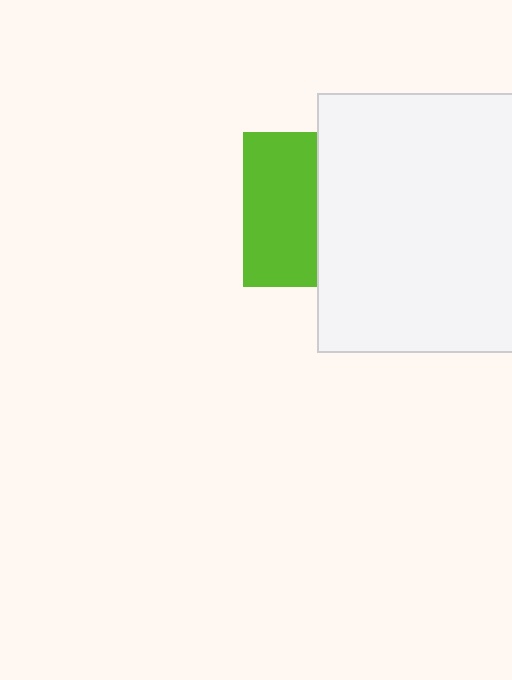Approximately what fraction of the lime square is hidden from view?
Roughly 52% of the lime square is hidden behind the white square.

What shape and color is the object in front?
The object in front is a white square.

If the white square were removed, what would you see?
You would see the complete lime square.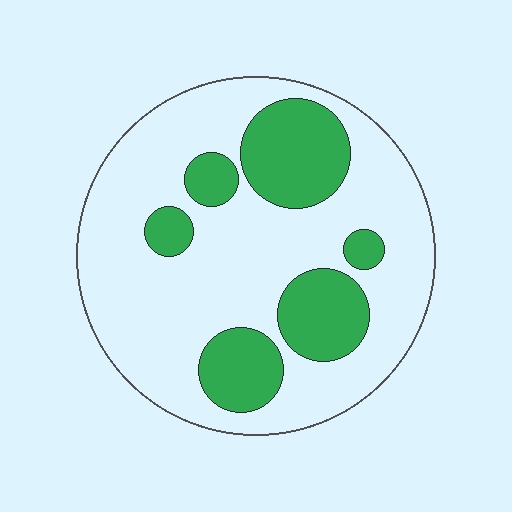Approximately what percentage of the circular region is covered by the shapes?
Approximately 30%.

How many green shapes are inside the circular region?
6.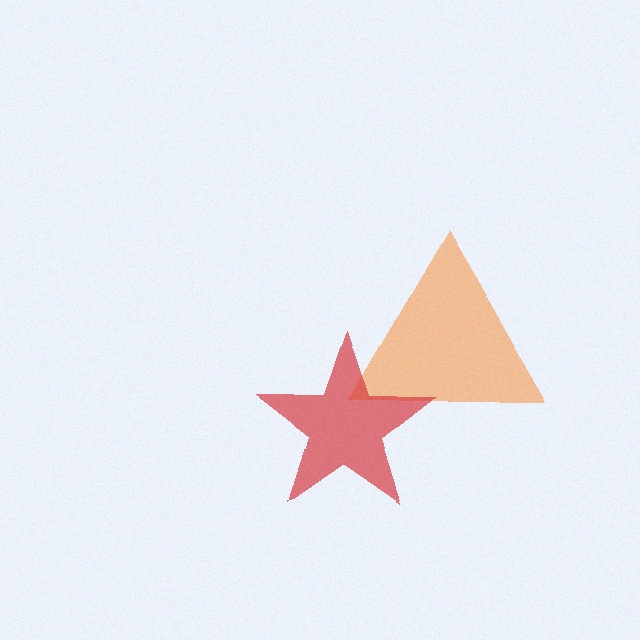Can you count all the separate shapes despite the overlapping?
Yes, there are 2 separate shapes.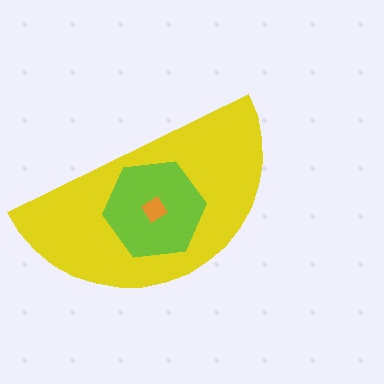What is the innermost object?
The orange diamond.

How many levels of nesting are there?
3.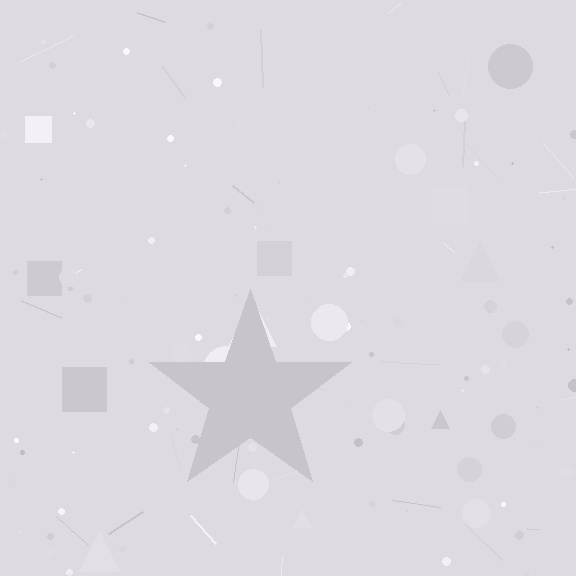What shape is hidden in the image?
A star is hidden in the image.